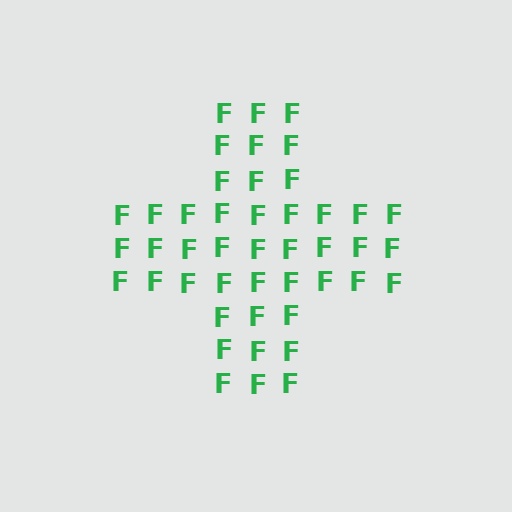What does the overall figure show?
The overall figure shows a cross.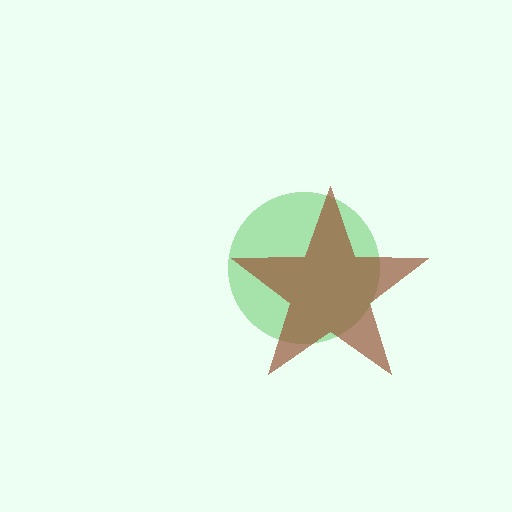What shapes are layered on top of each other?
The layered shapes are: a green circle, a brown star.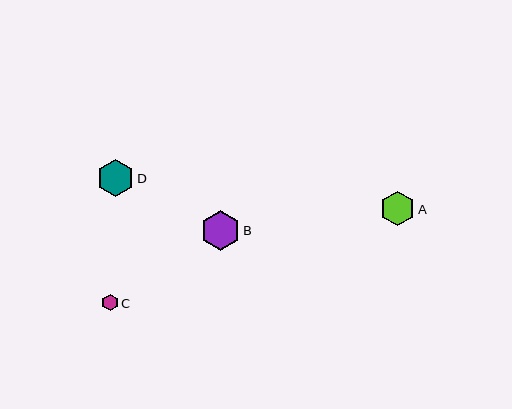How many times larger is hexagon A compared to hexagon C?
Hexagon A is approximately 2.1 times the size of hexagon C.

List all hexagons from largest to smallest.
From largest to smallest: B, D, A, C.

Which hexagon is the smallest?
Hexagon C is the smallest with a size of approximately 17 pixels.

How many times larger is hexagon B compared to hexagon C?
Hexagon B is approximately 2.4 times the size of hexagon C.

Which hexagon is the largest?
Hexagon B is the largest with a size of approximately 40 pixels.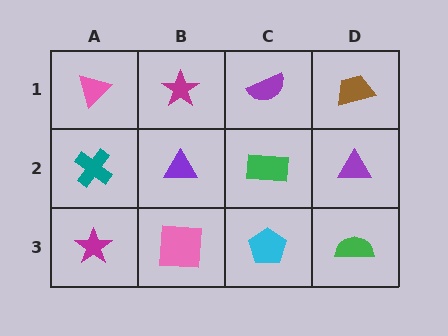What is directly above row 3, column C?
A green rectangle.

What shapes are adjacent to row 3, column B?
A purple triangle (row 2, column B), a magenta star (row 3, column A), a cyan pentagon (row 3, column C).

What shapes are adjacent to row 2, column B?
A magenta star (row 1, column B), a pink square (row 3, column B), a teal cross (row 2, column A), a green rectangle (row 2, column C).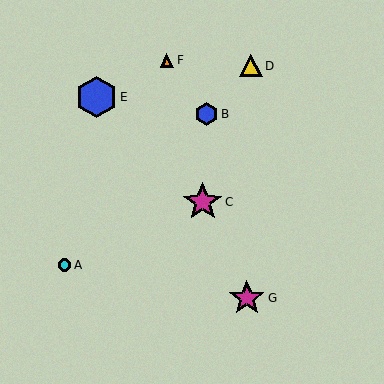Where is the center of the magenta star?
The center of the magenta star is at (247, 298).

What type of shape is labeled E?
Shape E is a blue hexagon.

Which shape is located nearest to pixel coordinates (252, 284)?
The magenta star (labeled G) at (247, 298) is nearest to that location.